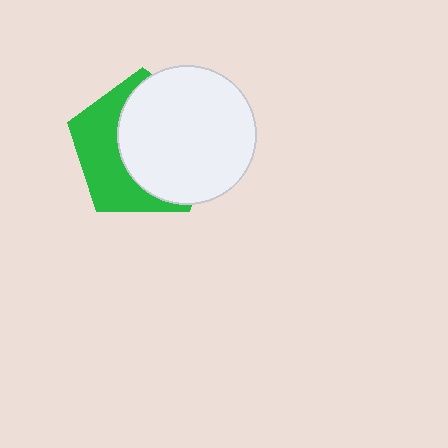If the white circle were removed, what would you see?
You would see the complete green pentagon.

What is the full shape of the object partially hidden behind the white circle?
The partially hidden object is a green pentagon.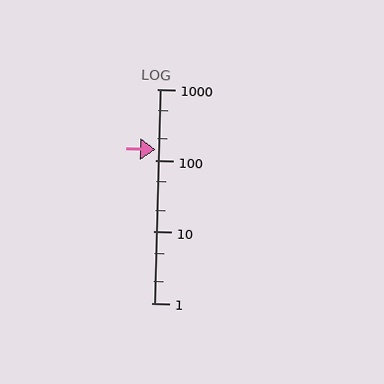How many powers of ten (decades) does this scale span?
The scale spans 3 decades, from 1 to 1000.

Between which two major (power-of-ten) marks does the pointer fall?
The pointer is between 100 and 1000.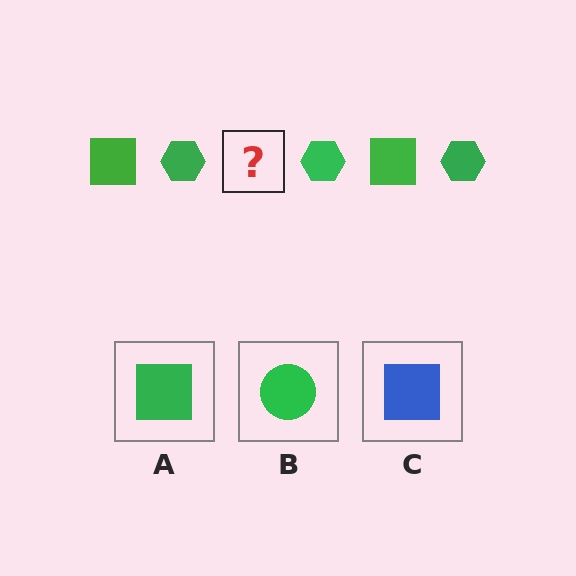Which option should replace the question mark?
Option A.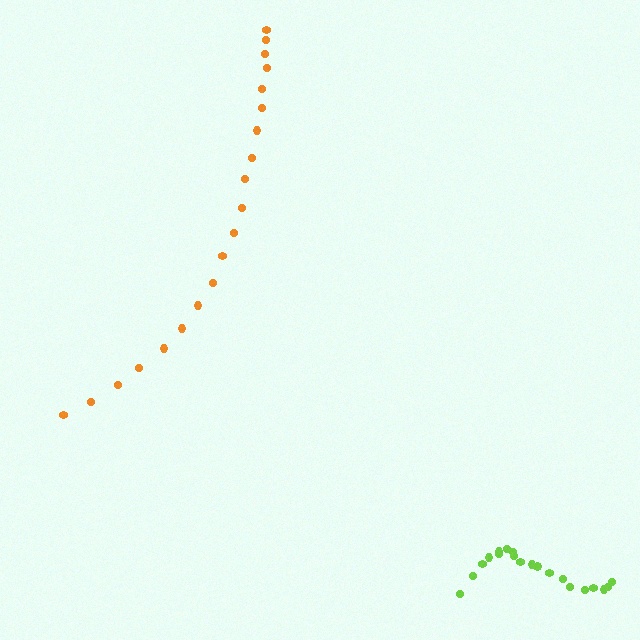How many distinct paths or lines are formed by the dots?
There are 2 distinct paths.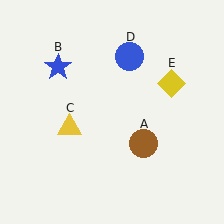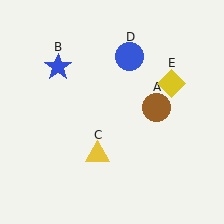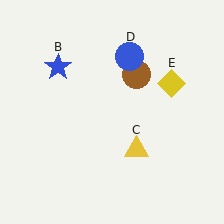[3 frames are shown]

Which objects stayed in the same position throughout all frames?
Blue star (object B) and blue circle (object D) and yellow diamond (object E) remained stationary.